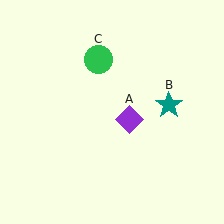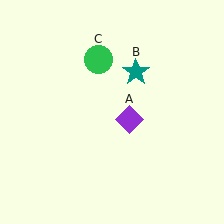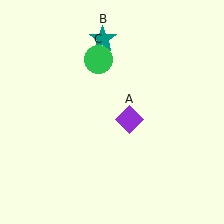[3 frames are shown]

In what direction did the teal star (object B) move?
The teal star (object B) moved up and to the left.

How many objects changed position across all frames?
1 object changed position: teal star (object B).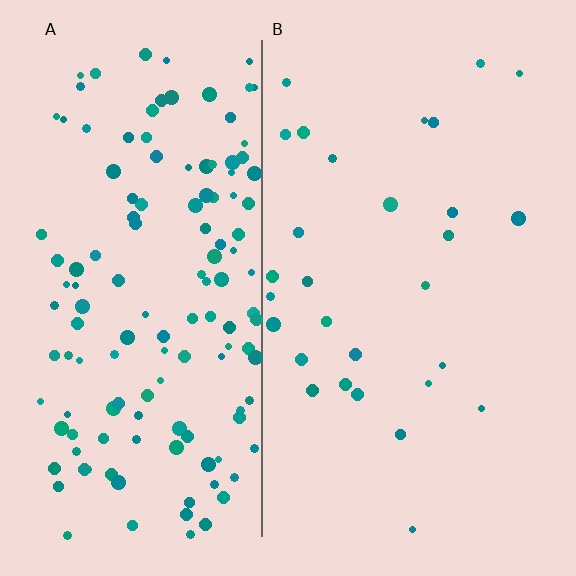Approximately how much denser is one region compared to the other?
Approximately 4.7× — region A over region B.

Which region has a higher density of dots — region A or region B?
A (the left).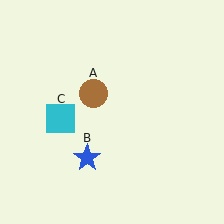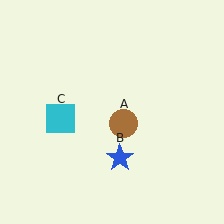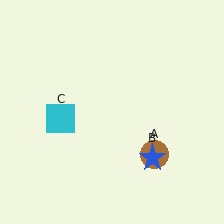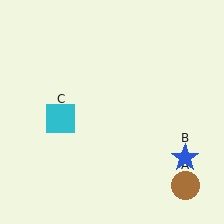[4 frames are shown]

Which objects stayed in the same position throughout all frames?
Cyan square (object C) remained stationary.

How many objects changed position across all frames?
2 objects changed position: brown circle (object A), blue star (object B).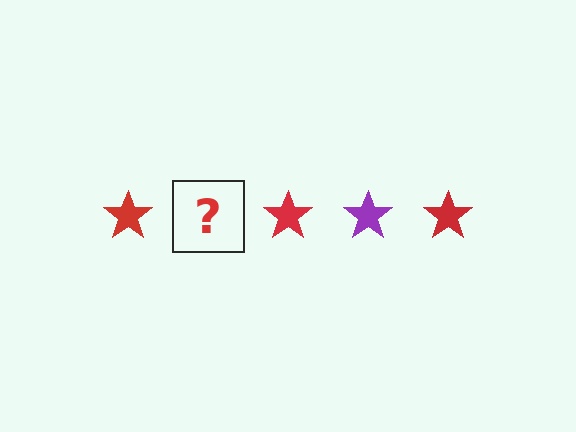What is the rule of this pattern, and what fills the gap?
The rule is that the pattern cycles through red, purple stars. The gap should be filled with a purple star.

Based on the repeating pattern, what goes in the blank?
The blank should be a purple star.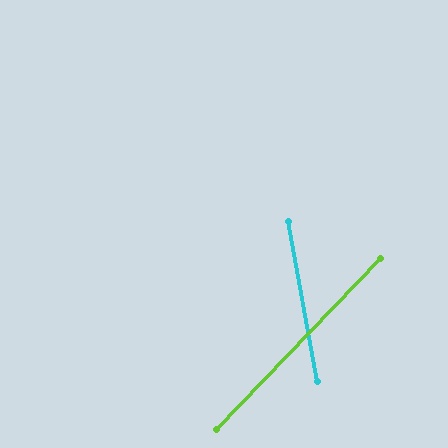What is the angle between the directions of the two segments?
Approximately 54 degrees.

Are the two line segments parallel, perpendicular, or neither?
Neither parallel nor perpendicular — they differ by about 54°.